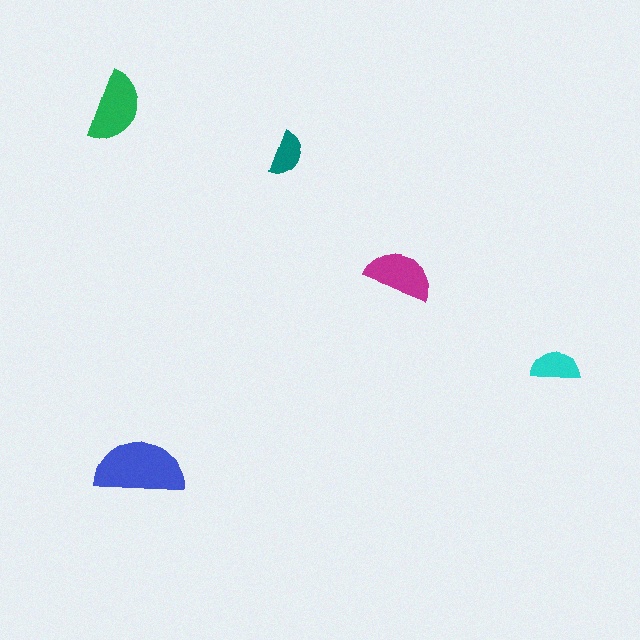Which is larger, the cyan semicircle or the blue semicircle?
The blue one.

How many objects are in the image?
There are 5 objects in the image.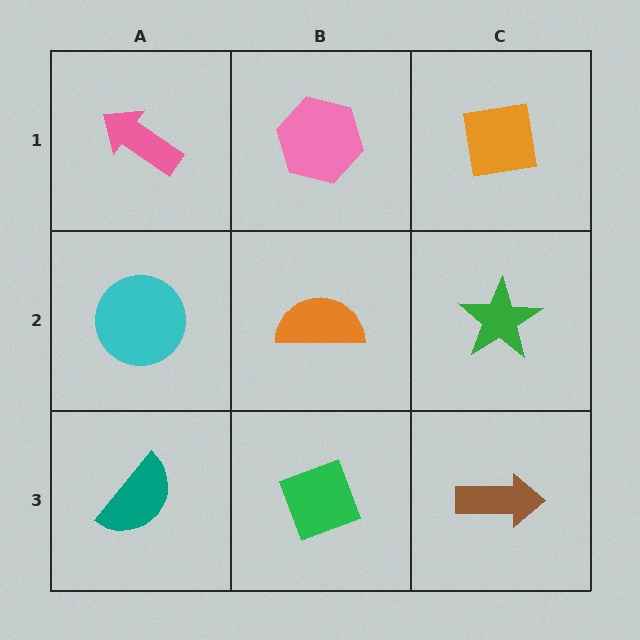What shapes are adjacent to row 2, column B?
A pink hexagon (row 1, column B), a green diamond (row 3, column B), a cyan circle (row 2, column A), a green star (row 2, column C).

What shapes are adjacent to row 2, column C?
An orange square (row 1, column C), a brown arrow (row 3, column C), an orange semicircle (row 2, column B).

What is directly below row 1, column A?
A cyan circle.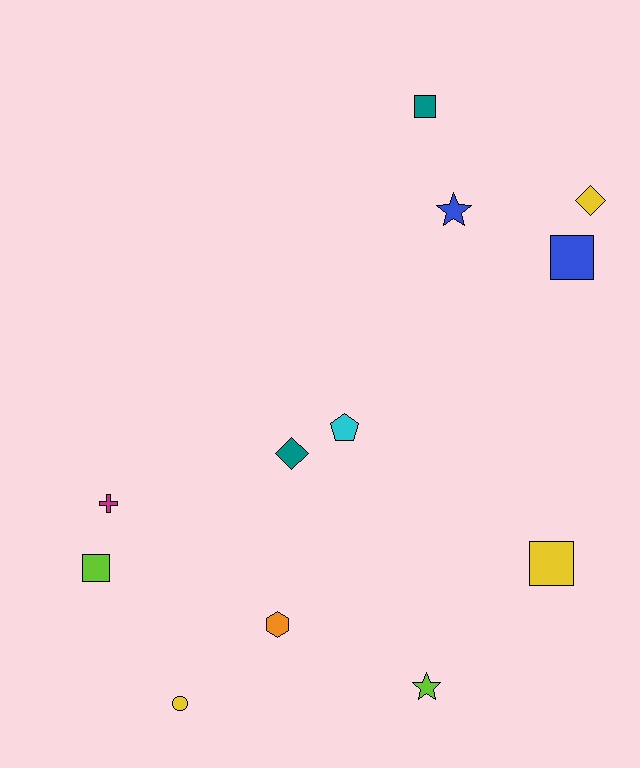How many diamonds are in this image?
There are 2 diamonds.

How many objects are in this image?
There are 12 objects.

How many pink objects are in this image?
There are no pink objects.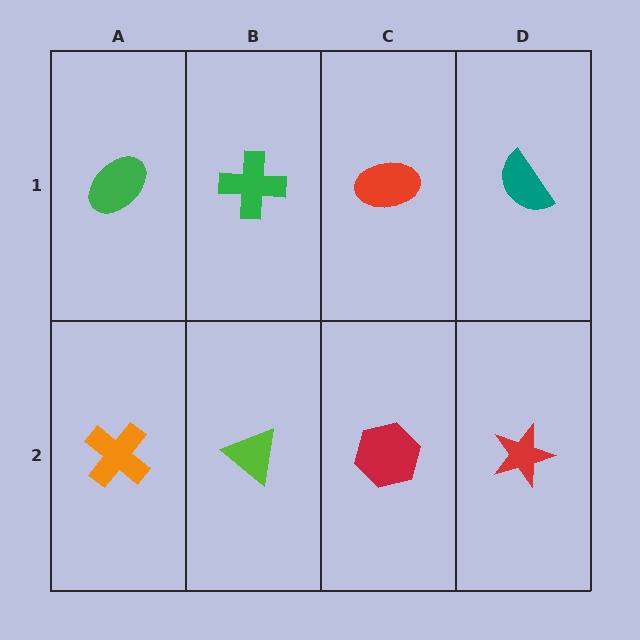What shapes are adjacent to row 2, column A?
A green ellipse (row 1, column A), a lime triangle (row 2, column B).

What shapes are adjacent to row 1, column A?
An orange cross (row 2, column A), a green cross (row 1, column B).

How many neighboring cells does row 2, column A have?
2.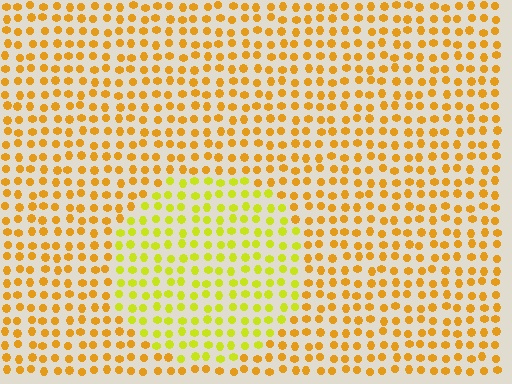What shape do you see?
I see a circle.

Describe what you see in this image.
The image is filled with small orange elements in a uniform arrangement. A circle-shaped region is visible where the elements are tinted to a slightly different hue, forming a subtle color boundary.